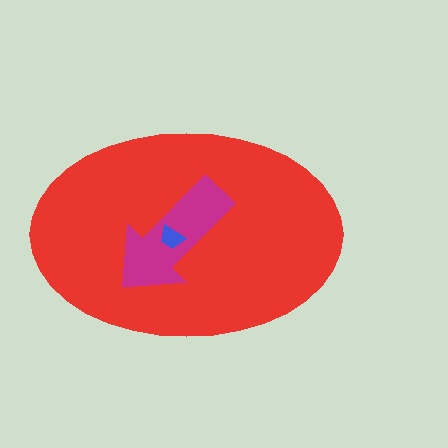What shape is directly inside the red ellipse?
The magenta arrow.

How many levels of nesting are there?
3.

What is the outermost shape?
The red ellipse.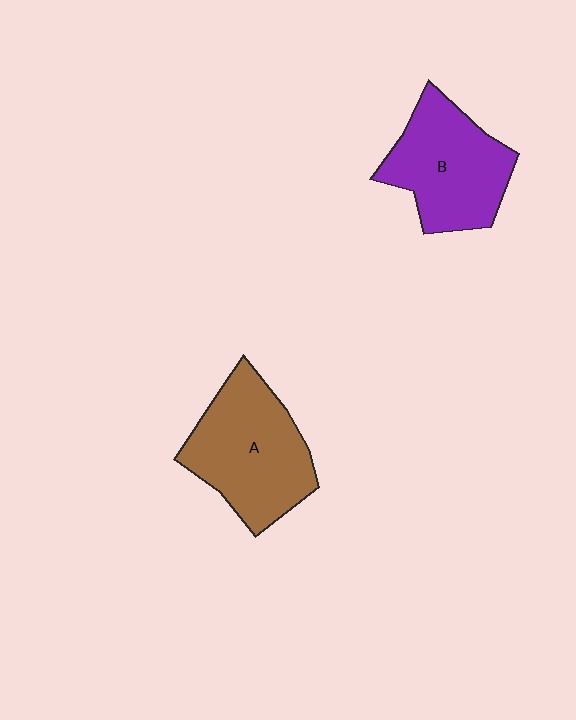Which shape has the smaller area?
Shape B (purple).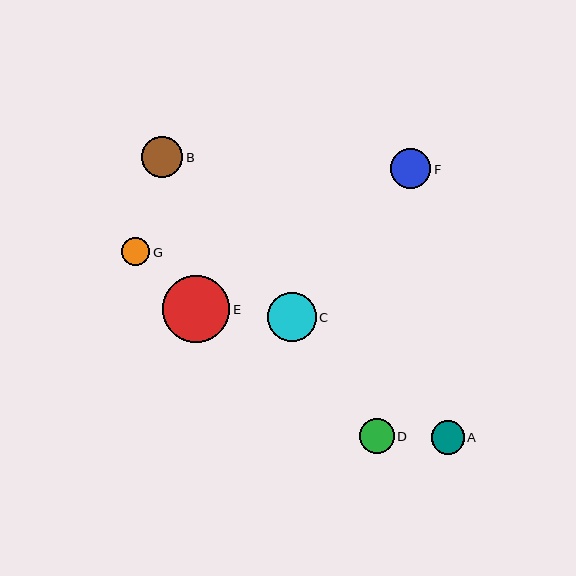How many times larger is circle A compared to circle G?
Circle A is approximately 1.2 times the size of circle G.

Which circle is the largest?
Circle E is the largest with a size of approximately 68 pixels.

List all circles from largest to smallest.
From largest to smallest: E, C, B, F, D, A, G.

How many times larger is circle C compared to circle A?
Circle C is approximately 1.5 times the size of circle A.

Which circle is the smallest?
Circle G is the smallest with a size of approximately 28 pixels.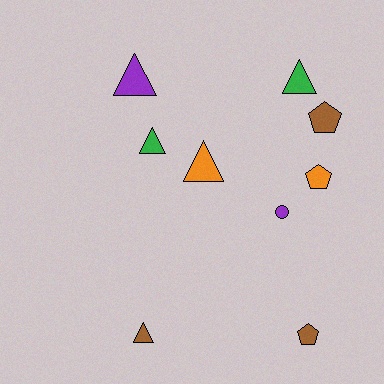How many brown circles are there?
There are no brown circles.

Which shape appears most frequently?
Triangle, with 5 objects.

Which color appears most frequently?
Brown, with 3 objects.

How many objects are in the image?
There are 9 objects.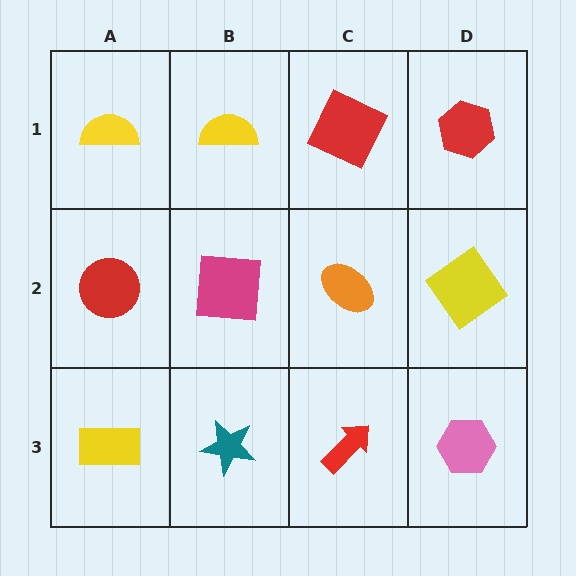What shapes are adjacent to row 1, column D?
A yellow diamond (row 2, column D), a red square (row 1, column C).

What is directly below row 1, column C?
An orange ellipse.